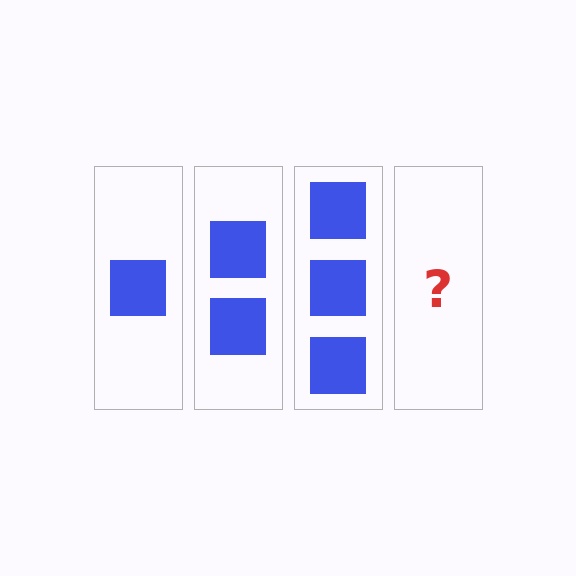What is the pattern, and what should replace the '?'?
The pattern is that each step adds one more square. The '?' should be 4 squares.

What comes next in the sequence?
The next element should be 4 squares.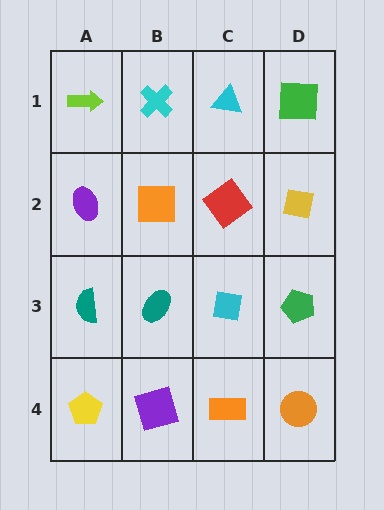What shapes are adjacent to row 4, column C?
A cyan square (row 3, column C), a purple square (row 4, column B), an orange circle (row 4, column D).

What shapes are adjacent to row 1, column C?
A red diamond (row 2, column C), a cyan cross (row 1, column B), a green square (row 1, column D).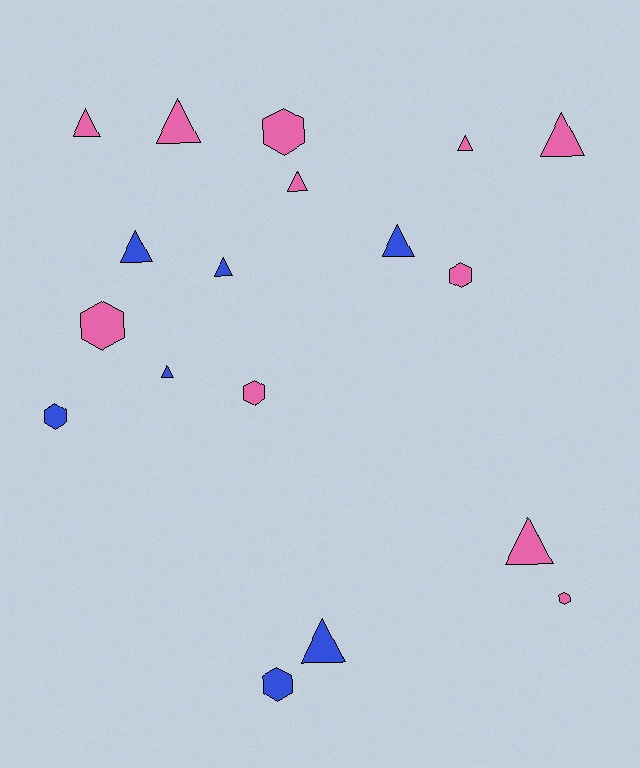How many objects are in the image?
There are 18 objects.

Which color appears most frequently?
Pink, with 11 objects.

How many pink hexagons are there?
There are 5 pink hexagons.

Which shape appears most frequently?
Triangle, with 11 objects.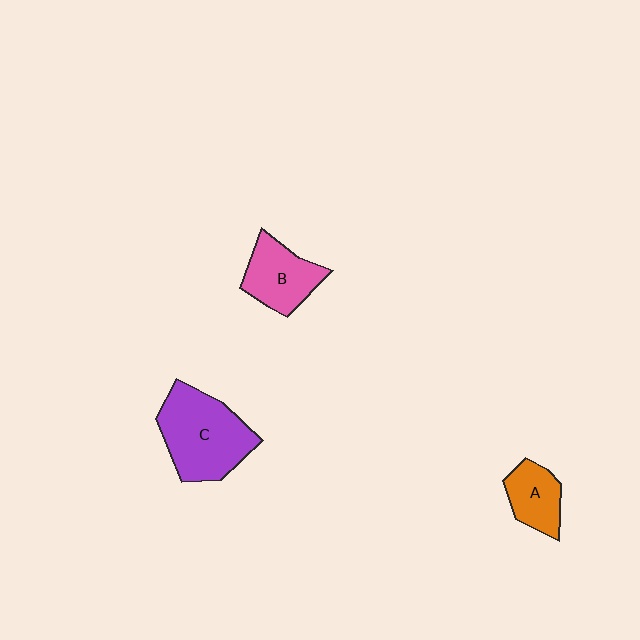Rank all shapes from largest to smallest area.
From largest to smallest: C (purple), B (pink), A (orange).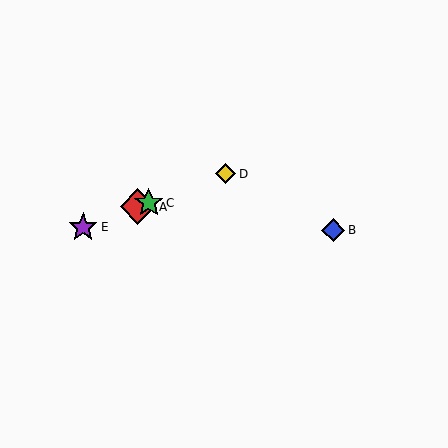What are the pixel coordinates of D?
Object D is at (226, 174).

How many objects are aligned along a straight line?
4 objects (A, C, D, E) are aligned along a straight line.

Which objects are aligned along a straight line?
Objects A, C, D, E are aligned along a straight line.